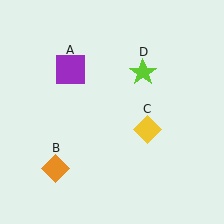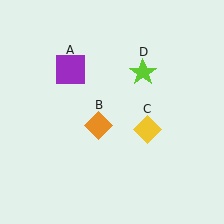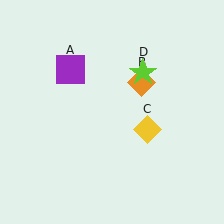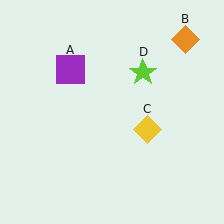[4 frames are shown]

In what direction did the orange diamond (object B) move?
The orange diamond (object B) moved up and to the right.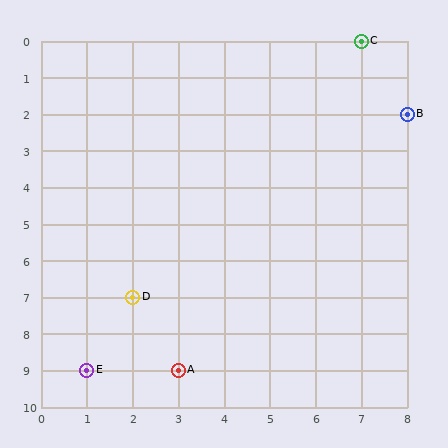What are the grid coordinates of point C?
Point C is at grid coordinates (7, 0).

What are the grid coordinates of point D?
Point D is at grid coordinates (2, 7).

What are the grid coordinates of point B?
Point B is at grid coordinates (8, 2).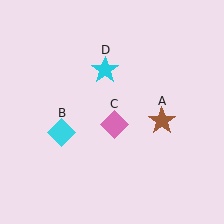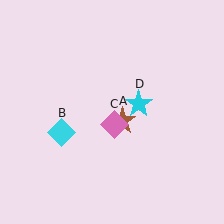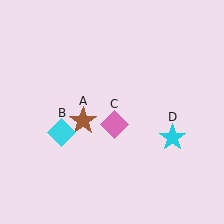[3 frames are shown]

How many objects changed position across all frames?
2 objects changed position: brown star (object A), cyan star (object D).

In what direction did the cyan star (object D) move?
The cyan star (object D) moved down and to the right.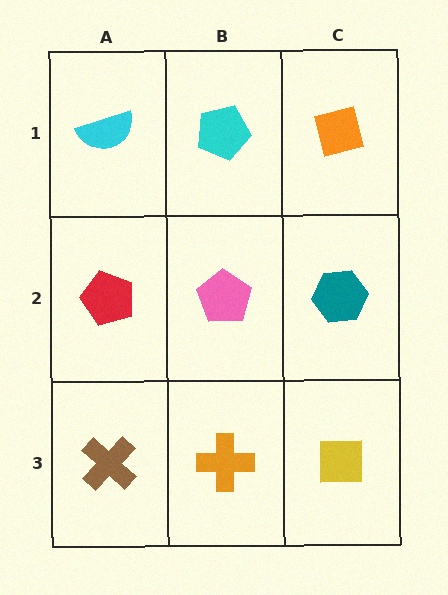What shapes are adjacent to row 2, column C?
An orange square (row 1, column C), a yellow square (row 3, column C), a pink pentagon (row 2, column B).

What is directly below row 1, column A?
A red pentagon.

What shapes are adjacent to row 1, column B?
A pink pentagon (row 2, column B), a cyan semicircle (row 1, column A), an orange square (row 1, column C).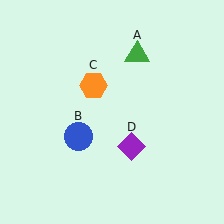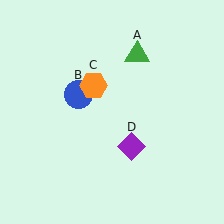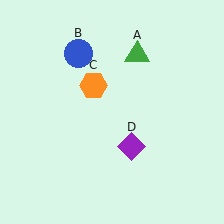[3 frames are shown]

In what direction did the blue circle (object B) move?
The blue circle (object B) moved up.